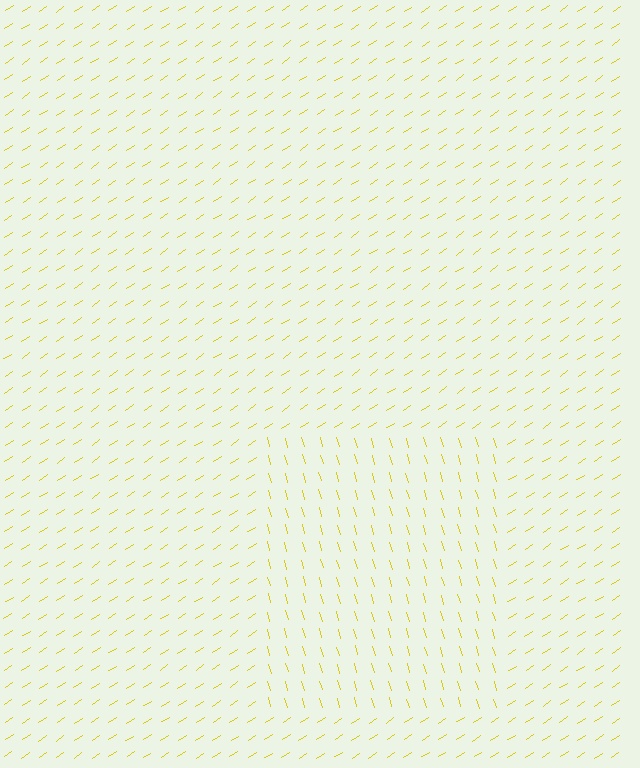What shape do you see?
I see a rectangle.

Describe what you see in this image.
The image is filled with small yellow line segments. A rectangle region in the image has lines oriented differently from the surrounding lines, creating a visible texture boundary.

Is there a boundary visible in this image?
Yes, there is a texture boundary formed by a change in line orientation.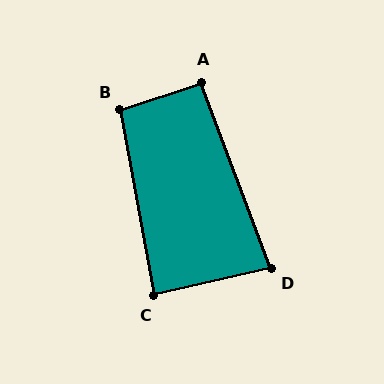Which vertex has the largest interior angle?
B, at approximately 98 degrees.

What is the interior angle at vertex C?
Approximately 88 degrees (approximately right).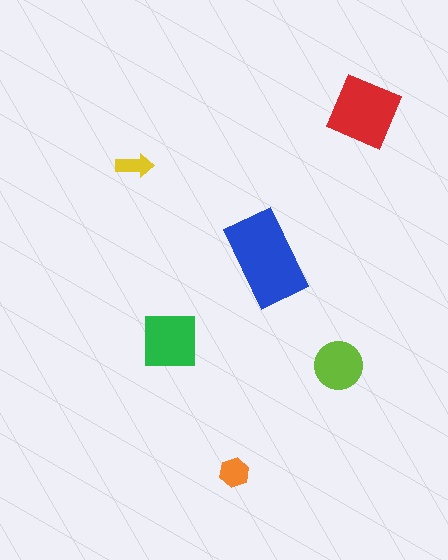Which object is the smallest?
The yellow arrow.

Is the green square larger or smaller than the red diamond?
Smaller.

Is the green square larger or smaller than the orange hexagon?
Larger.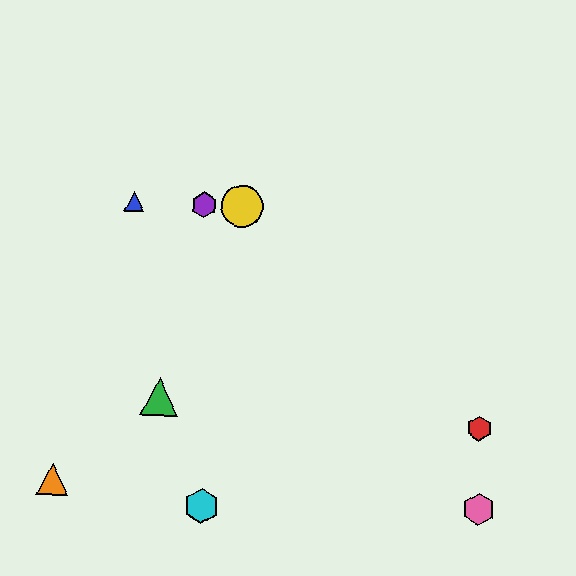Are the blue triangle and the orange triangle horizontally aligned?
No, the blue triangle is at y≈202 and the orange triangle is at y≈479.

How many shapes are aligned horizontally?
3 shapes (the blue triangle, the yellow circle, the purple hexagon) are aligned horizontally.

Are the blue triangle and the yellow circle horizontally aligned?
Yes, both are at y≈202.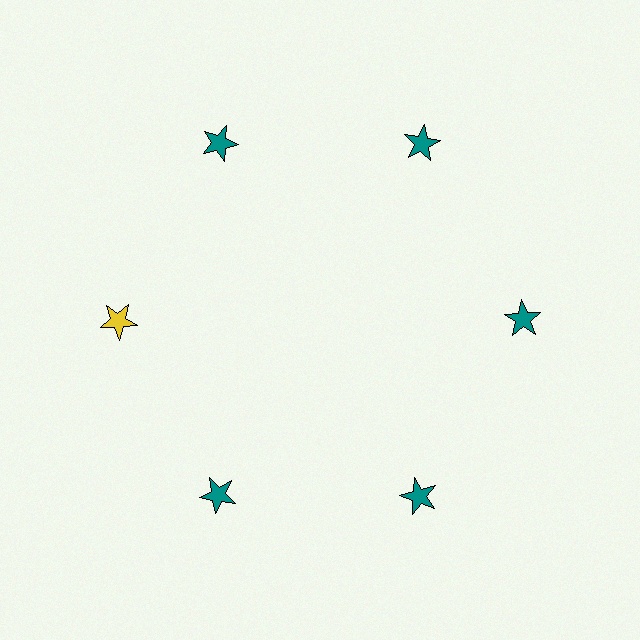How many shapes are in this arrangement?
There are 6 shapes arranged in a ring pattern.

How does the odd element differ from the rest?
It has a different color: yellow instead of teal.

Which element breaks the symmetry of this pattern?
The yellow star at roughly the 9 o'clock position breaks the symmetry. All other shapes are teal stars.